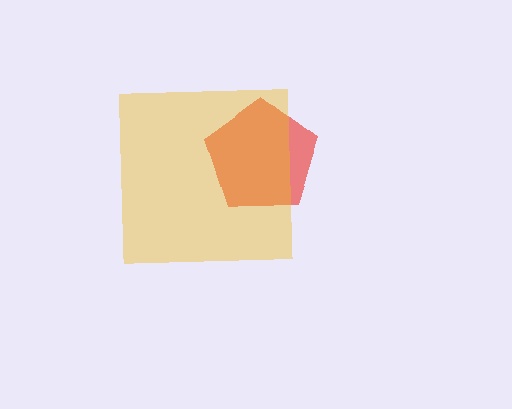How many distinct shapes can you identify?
There are 2 distinct shapes: a red pentagon, a yellow square.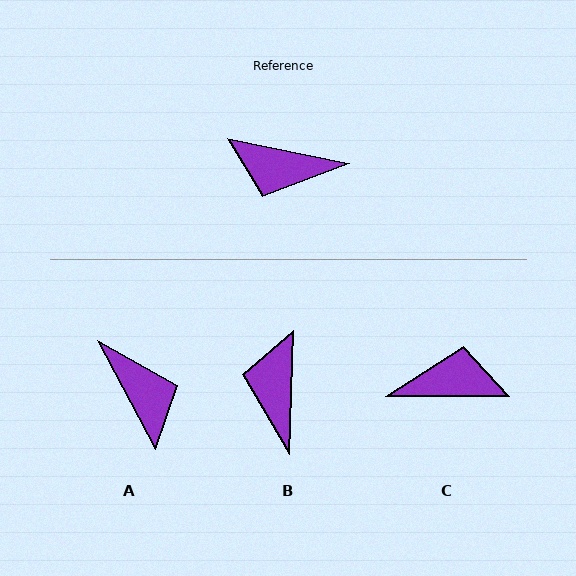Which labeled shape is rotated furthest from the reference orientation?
C, about 168 degrees away.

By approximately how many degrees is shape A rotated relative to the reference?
Approximately 130 degrees counter-clockwise.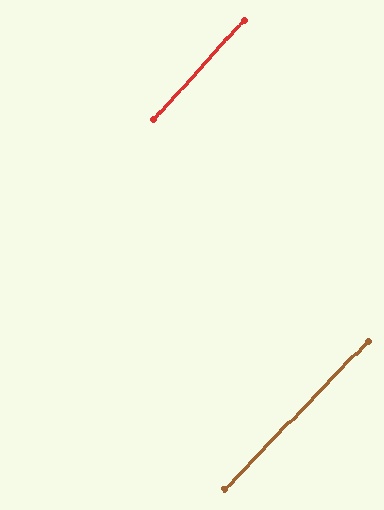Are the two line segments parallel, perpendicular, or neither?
Parallel — their directions differ by only 1.6°.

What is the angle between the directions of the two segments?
Approximately 2 degrees.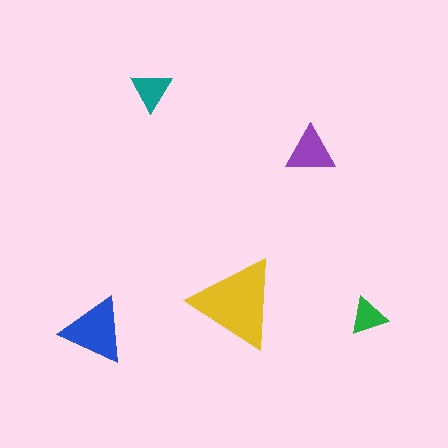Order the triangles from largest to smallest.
the yellow one, the blue one, the purple one, the teal one, the green one.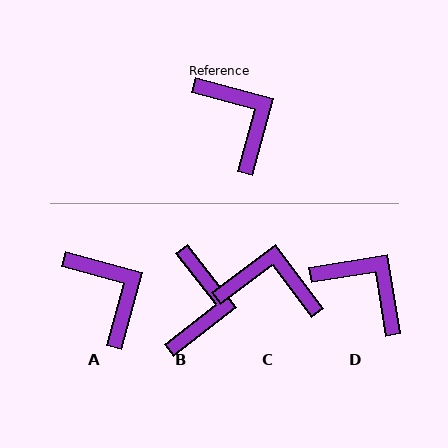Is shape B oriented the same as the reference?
No, it is off by about 37 degrees.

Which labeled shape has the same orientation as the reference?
A.